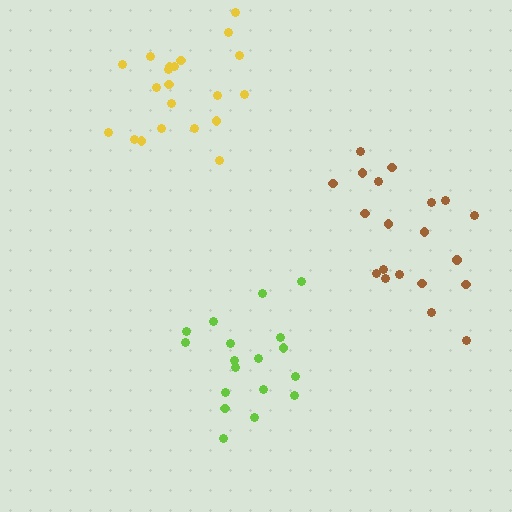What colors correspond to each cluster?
The clusters are colored: brown, lime, yellow.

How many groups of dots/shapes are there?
There are 3 groups.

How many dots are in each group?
Group 1: 20 dots, Group 2: 18 dots, Group 3: 21 dots (59 total).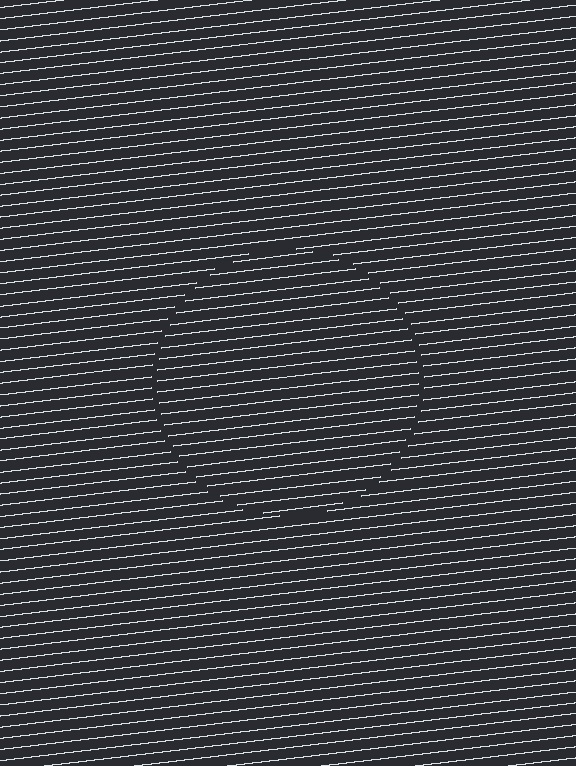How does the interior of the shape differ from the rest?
The interior of the shape contains the same grating, shifted by half a period — the contour is defined by the phase discontinuity where line-ends from the inner and outer gratings abut.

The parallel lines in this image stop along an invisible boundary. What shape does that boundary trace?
An illusory circle. The interior of the shape contains the same grating, shifted by half a period — the contour is defined by the phase discontinuity where line-ends from the inner and outer gratings abut.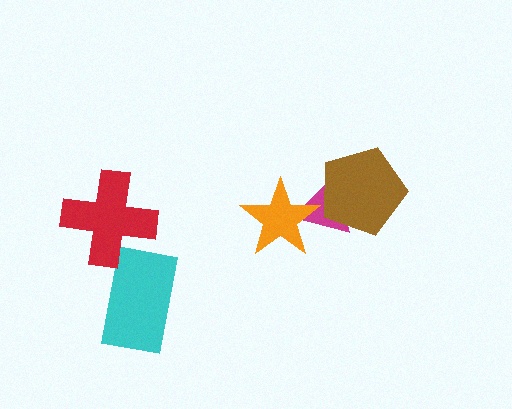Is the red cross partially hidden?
No, no other shape covers it.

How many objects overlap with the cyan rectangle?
1 object overlaps with the cyan rectangle.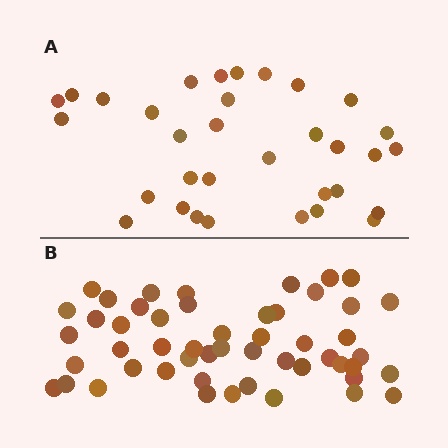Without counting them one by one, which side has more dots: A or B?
Region B (the bottom region) has more dots.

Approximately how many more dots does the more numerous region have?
Region B has approximately 20 more dots than region A.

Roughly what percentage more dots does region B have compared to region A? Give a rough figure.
About 55% more.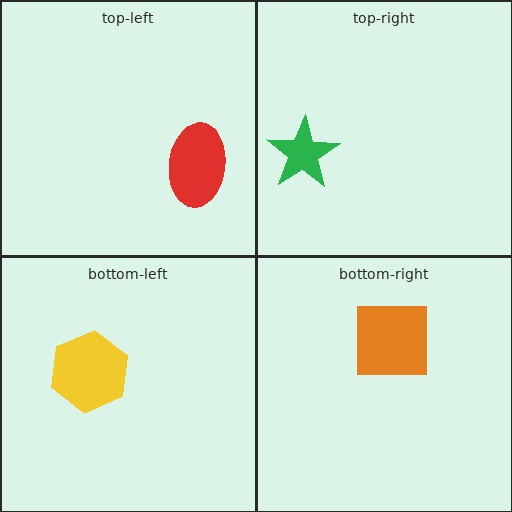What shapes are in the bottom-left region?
The yellow hexagon.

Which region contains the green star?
The top-right region.